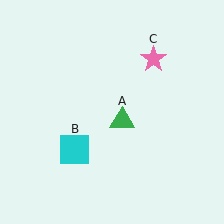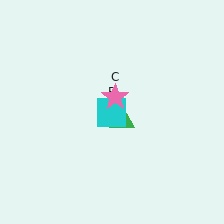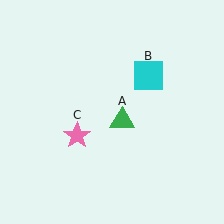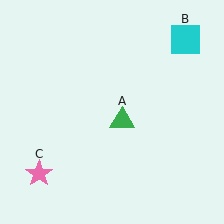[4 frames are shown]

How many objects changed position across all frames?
2 objects changed position: cyan square (object B), pink star (object C).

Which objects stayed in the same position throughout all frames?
Green triangle (object A) remained stationary.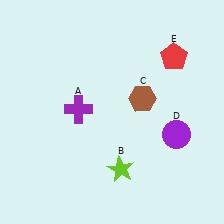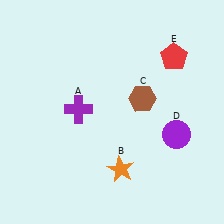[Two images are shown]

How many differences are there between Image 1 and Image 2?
There is 1 difference between the two images.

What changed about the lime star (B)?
In Image 1, B is lime. In Image 2, it changed to orange.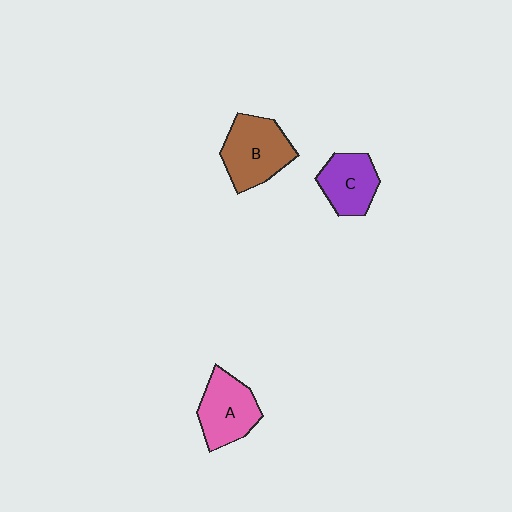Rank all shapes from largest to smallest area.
From largest to smallest: B (brown), A (pink), C (purple).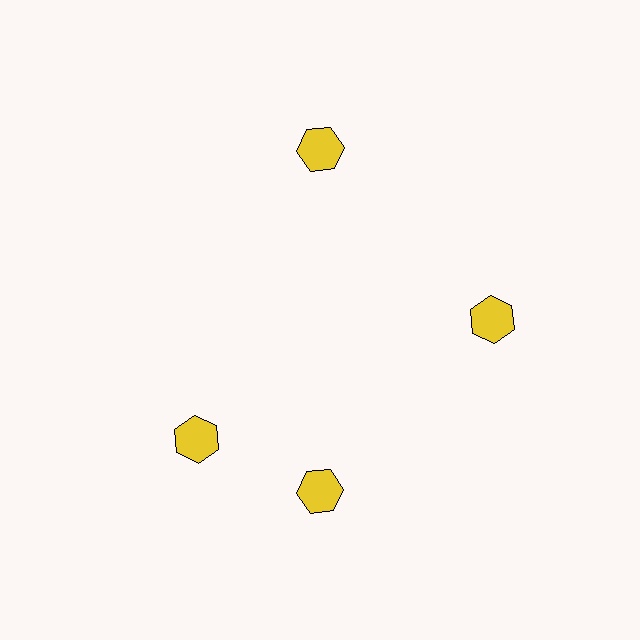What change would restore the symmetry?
The symmetry would be restored by rotating it back into even spacing with its neighbors so that all 4 hexagons sit at equal angles and equal distance from the center.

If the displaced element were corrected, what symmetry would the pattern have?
It would have 4-fold rotational symmetry — the pattern would map onto itself every 90 degrees.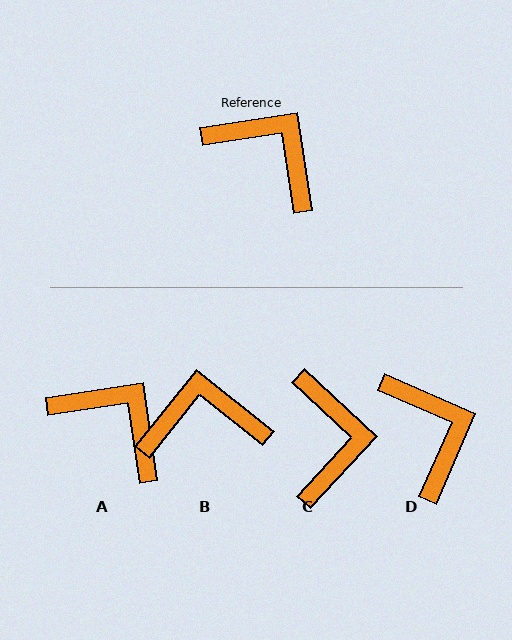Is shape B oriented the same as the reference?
No, it is off by about 43 degrees.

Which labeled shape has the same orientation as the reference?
A.